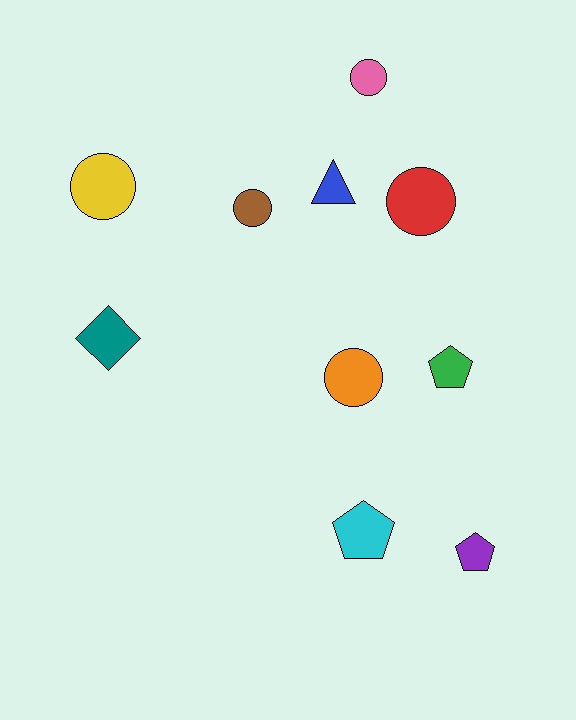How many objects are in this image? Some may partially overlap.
There are 10 objects.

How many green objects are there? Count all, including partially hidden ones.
There is 1 green object.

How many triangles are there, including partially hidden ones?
There is 1 triangle.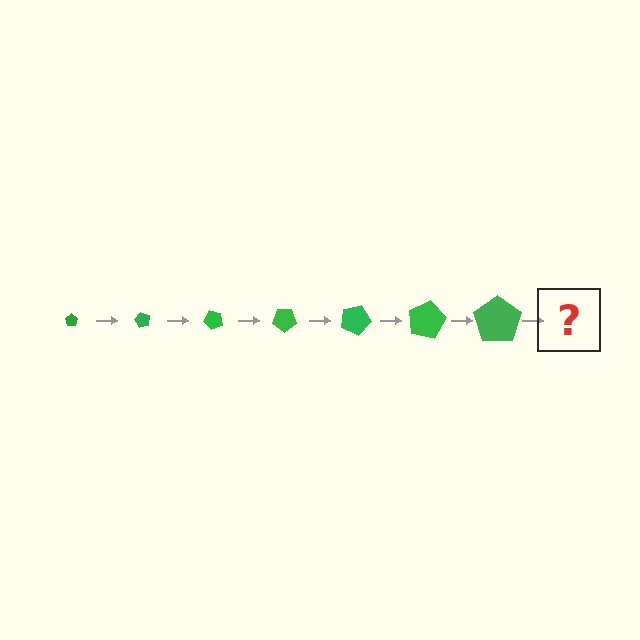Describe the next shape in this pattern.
It should be a pentagon, larger than the previous one and rotated 420 degrees from the start.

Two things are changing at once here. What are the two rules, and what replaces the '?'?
The two rules are that the pentagon grows larger each step and it rotates 60 degrees each step. The '?' should be a pentagon, larger than the previous one and rotated 420 degrees from the start.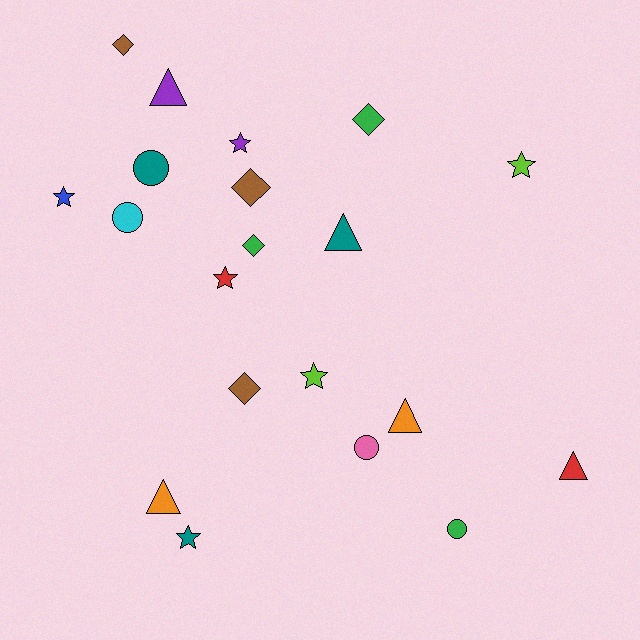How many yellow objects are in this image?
There are no yellow objects.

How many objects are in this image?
There are 20 objects.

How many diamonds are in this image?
There are 5 diamonds.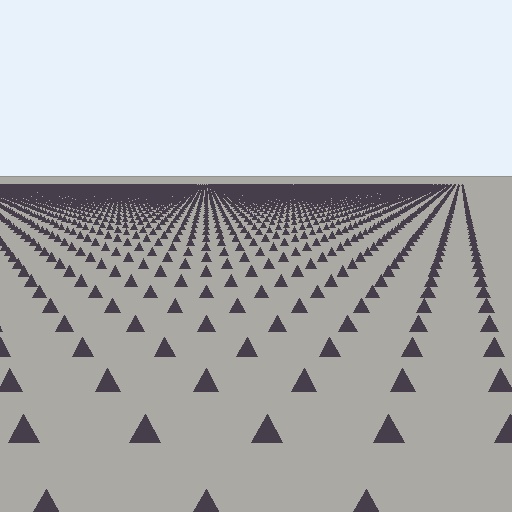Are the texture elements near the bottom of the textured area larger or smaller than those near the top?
Larger. Near the bottom, elements are closer to the viewer and appear at a bigger on-screen size.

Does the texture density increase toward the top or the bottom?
Density increases toward the top.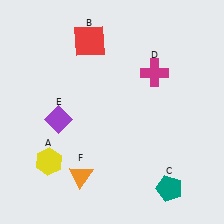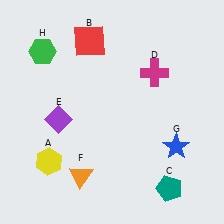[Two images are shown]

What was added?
A blue star (G), a green hexagon (H) were added in Image 2.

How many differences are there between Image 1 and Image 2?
There are 2 differences between the two images.